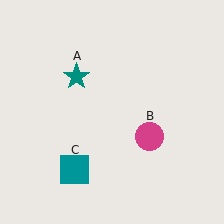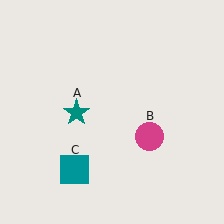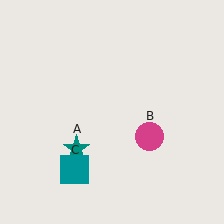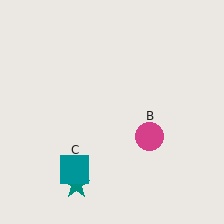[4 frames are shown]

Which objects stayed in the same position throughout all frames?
Magenta circle (object B) and teal square (object C) remained stationary.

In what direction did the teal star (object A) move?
The teal star (object A) moved down.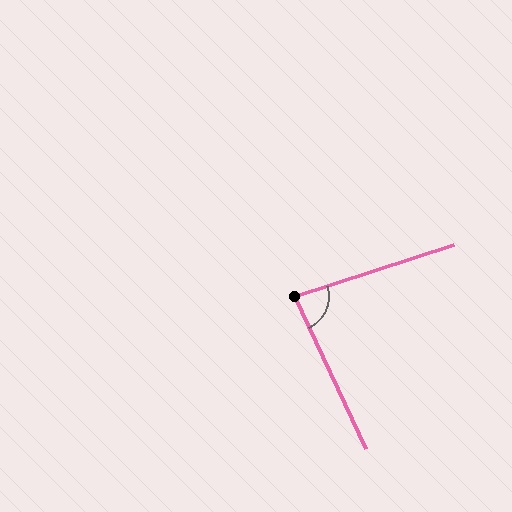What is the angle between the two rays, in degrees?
Approximately 83 degrees.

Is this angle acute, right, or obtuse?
It is acute.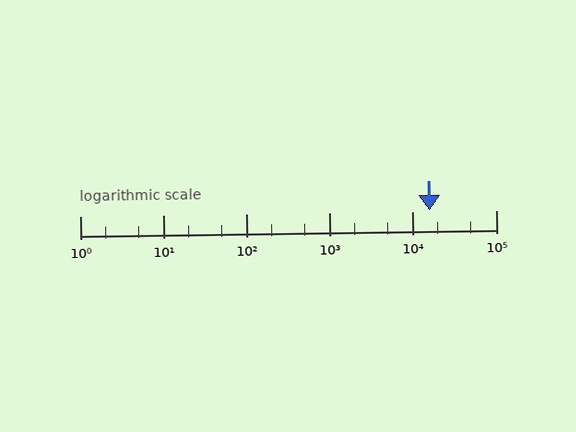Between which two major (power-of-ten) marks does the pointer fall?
The pointer is between 10000 and 100000.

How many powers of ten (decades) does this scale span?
The scale spans 5 decades, from 1 to 100000.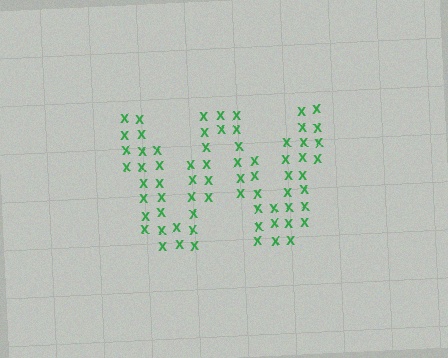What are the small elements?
The small elements are letter X's.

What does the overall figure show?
The overall figure shows the letter W.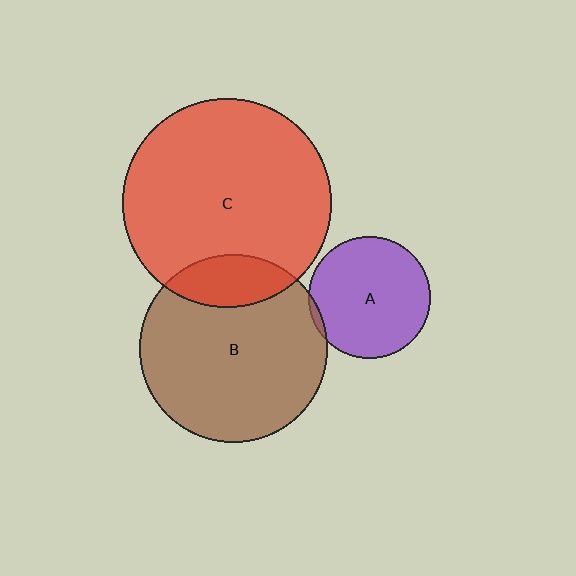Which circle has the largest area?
Circle C (red).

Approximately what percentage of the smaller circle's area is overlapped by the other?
Approximately 20%.